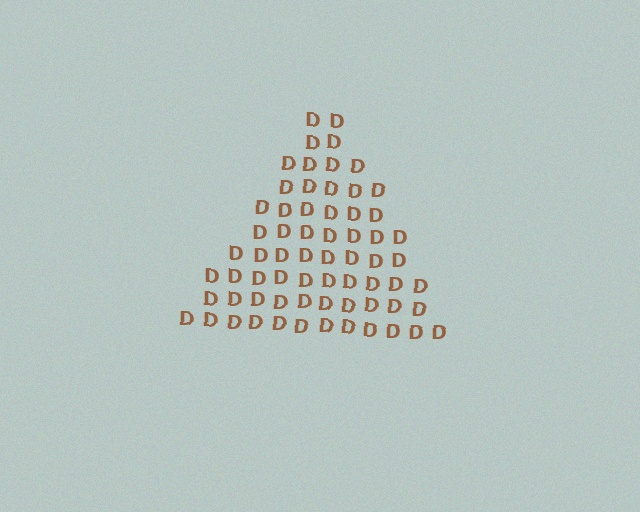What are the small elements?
The small elements are letter D's.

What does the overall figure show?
The overall figure shows a triangle.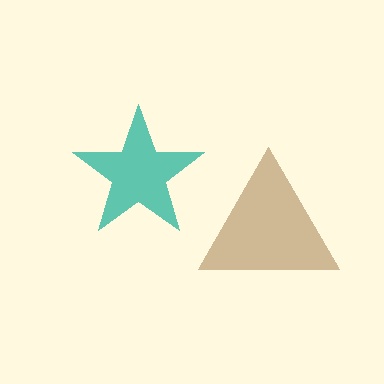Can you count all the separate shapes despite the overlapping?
Yes, there are 2 separate shapes.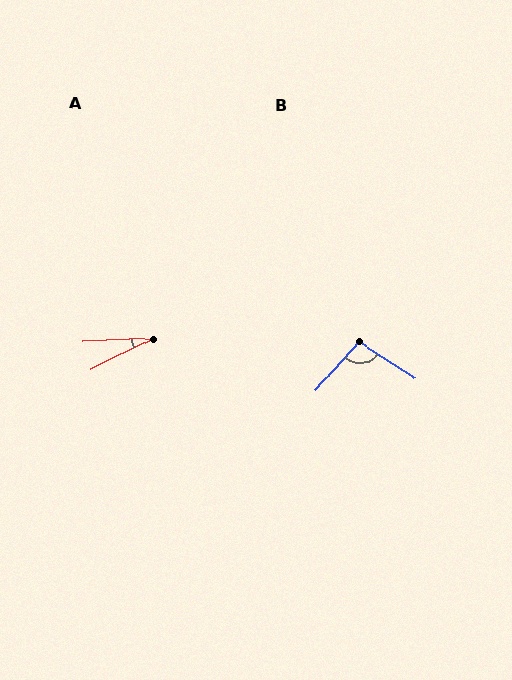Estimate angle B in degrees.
Approximately 99 degrees.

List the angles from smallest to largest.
A (24°), B (99°).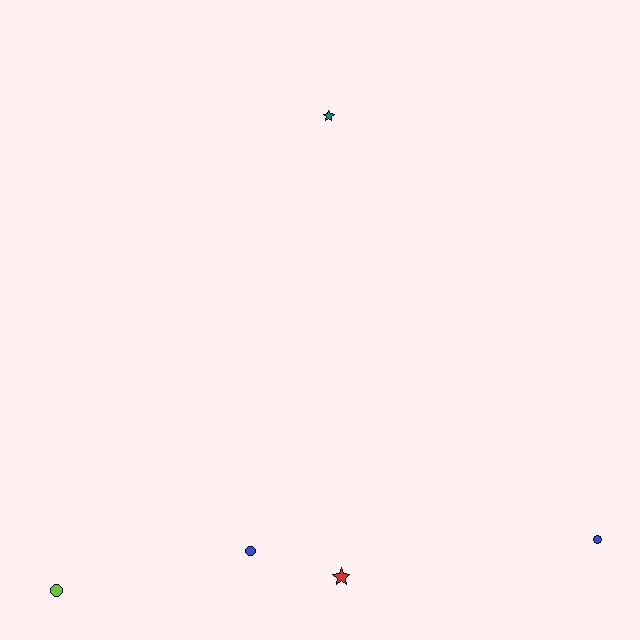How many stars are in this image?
There are 2 stars.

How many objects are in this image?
There are 5 objects.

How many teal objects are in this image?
There is 1 teal object.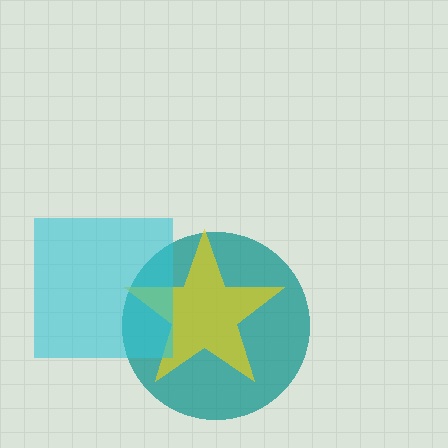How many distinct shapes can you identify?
There are 3 distinct shapes: a teal circle, a yellow star, a cyan square.